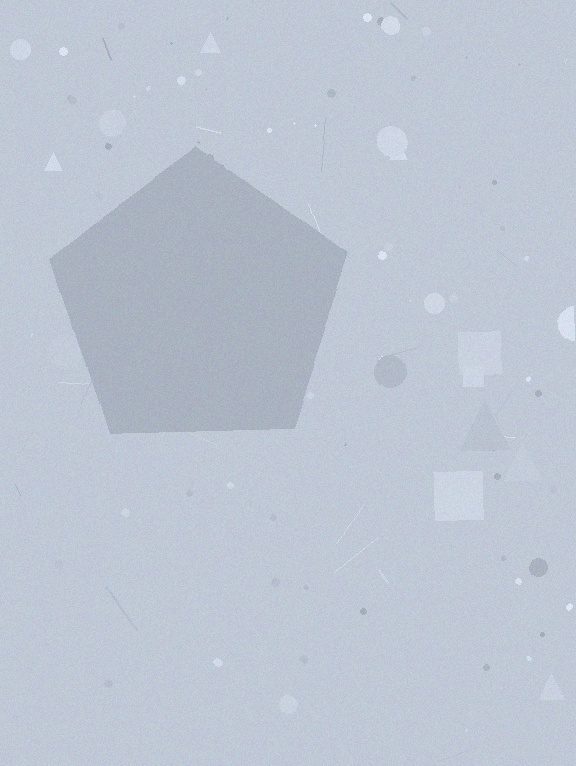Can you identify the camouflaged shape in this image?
The camouflaged shape is a pentagon.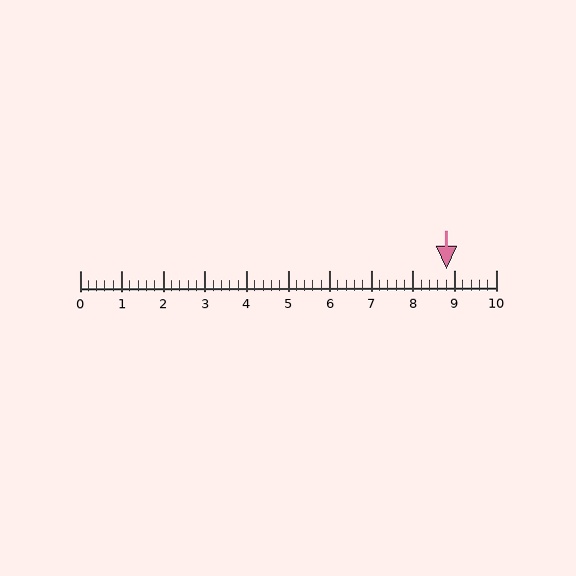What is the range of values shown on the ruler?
The ruler shows values from 0 to 10.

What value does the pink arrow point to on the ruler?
The pink arrow points to approximately 8.8.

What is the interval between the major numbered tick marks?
The major tick marks are spaced 1 units apart.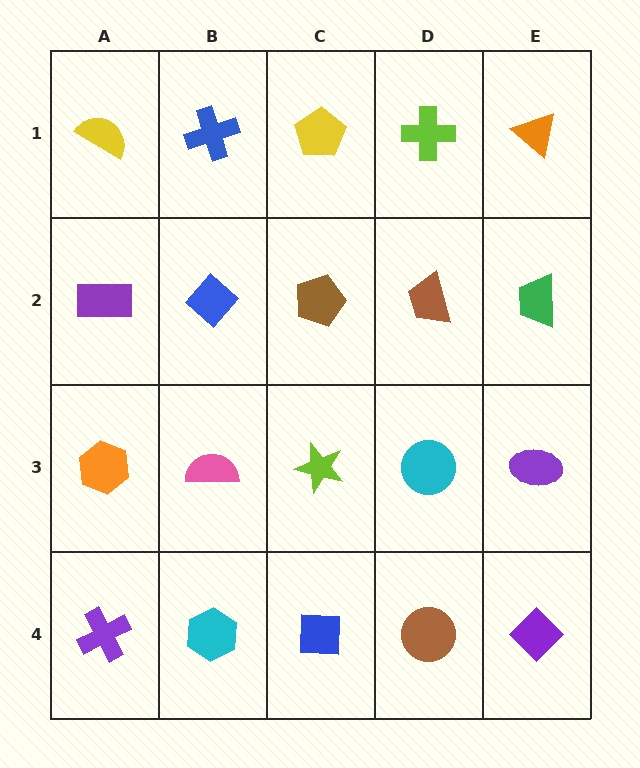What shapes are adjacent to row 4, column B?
A pink semicircle (row 3, column B), a purple cross (row 4, column A), a blue square (row 4, column C).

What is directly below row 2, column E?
A purple ellipse.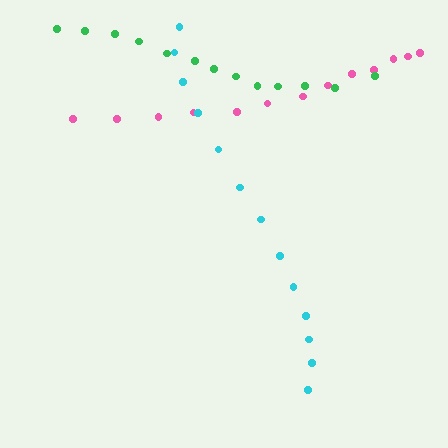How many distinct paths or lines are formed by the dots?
There are 3 distinct paths.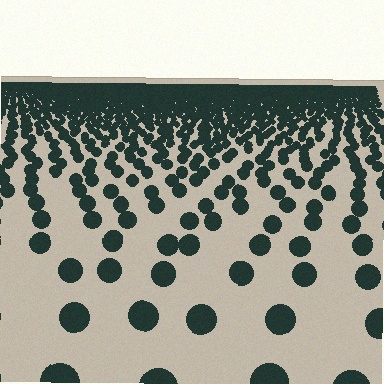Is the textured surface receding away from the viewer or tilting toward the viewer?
The surface is receding away from the viewer. Texture elements get smaller and denser toward the top.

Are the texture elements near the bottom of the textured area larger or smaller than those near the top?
Larger. Near the bottom, elements are closer to the viewer and appear at a bigger on-screen size.